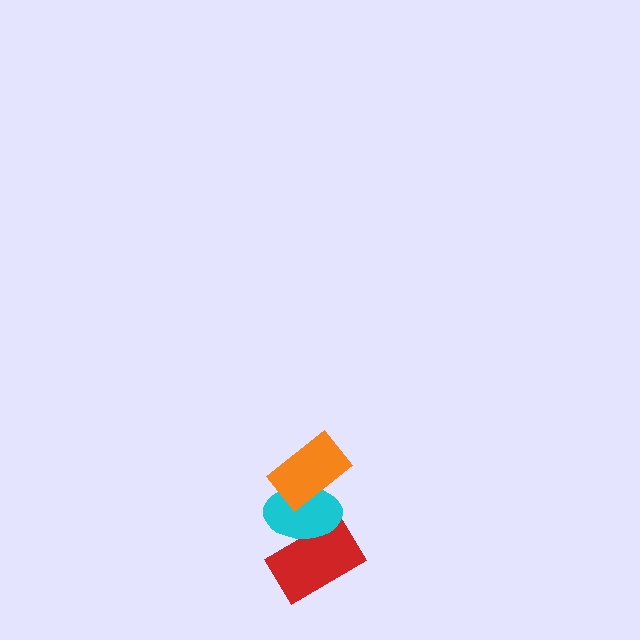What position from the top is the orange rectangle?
The orange rectangle is 1st from the top.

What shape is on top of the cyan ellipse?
The orange rectangle is on top of the cyan ellipse.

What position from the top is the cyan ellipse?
The cyan ellipse is 2nd from the top.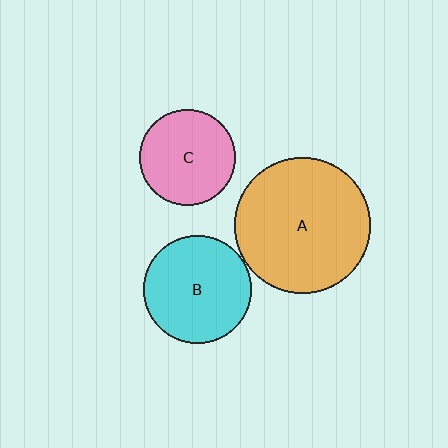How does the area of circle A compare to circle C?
Approximately 2.0 times.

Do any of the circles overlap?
No, none of the circles overlap.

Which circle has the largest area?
Circle A (orange).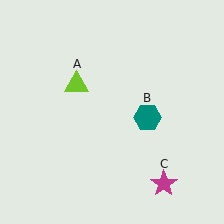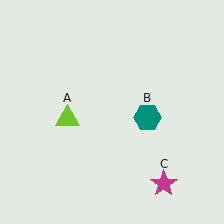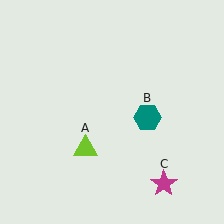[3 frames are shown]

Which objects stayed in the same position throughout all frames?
Teal hexagon (object B) and magenta star (object C) remained stationary.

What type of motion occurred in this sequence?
The lime triangle (object A) rotated counterclockwise around the center of the scene.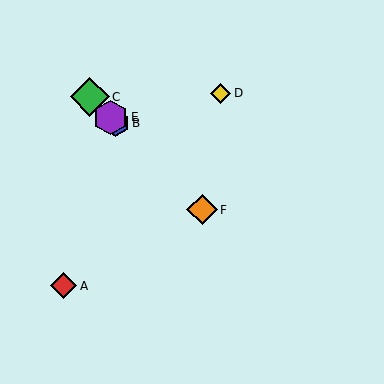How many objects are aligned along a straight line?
4 objects (B, C, E, F) are aligned along a straight line.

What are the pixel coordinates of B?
Object B is at (116, 123).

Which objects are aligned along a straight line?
Objects B, C, E, F are aligned along a straight line.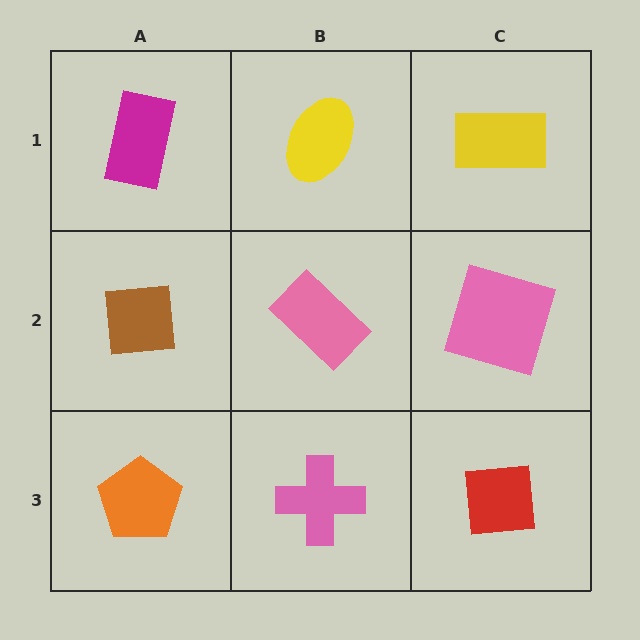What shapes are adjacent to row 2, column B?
A yellow ellipse (row 1, column B), a pink cross (row 3, column B), a brown square (row 2, column A), a pink square (row 2, column C).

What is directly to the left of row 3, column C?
A pink cross.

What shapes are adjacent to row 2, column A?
A magenta rectangle (row 1, column A), an orange pentagon (row 3, column A), a pink rectangle (row 2, column B).